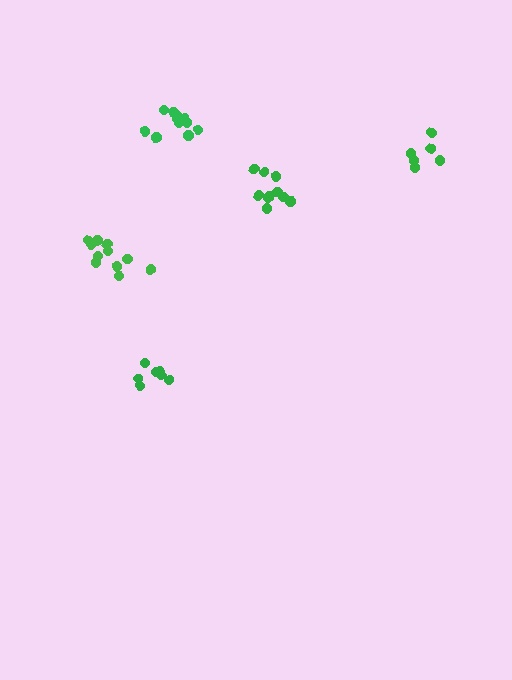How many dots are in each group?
Group 1: 11 dots, Group 2: 6 dots, Group 3: 11 dots, Group 4: 7 dots, Group 5: 10 dots (45 total).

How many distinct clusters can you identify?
There are 5 distinct clusters.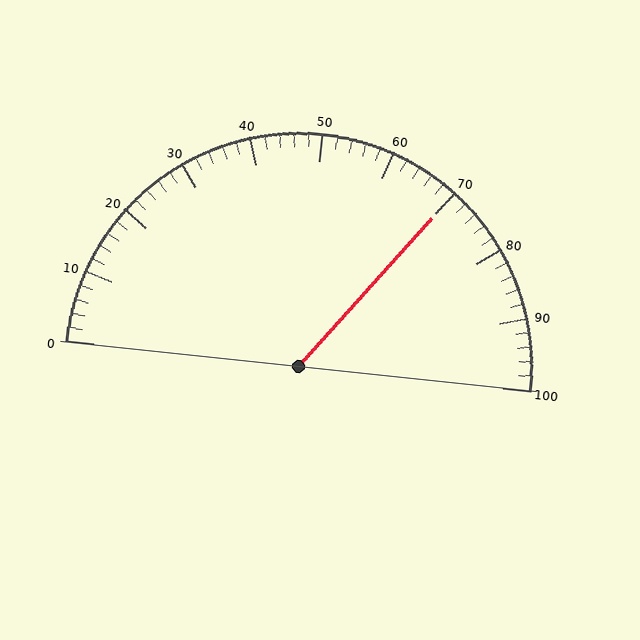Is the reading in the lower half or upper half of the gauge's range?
The reading is in the upper half of the range (0 to 100).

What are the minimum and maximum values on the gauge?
The gauge ranges from 0 to 100.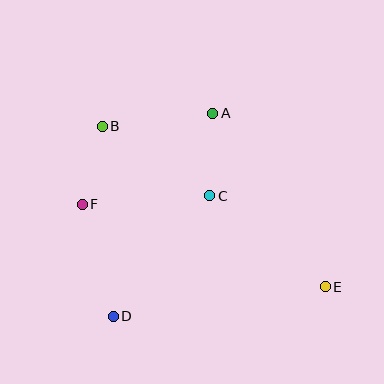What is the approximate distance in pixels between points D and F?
The distance between D and F is approximately 116 pixels.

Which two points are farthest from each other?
Points B and E are farthest from each other.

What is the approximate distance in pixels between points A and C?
The distance between A and C is approximately 83 pixels.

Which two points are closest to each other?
Points B and F are closest to each other.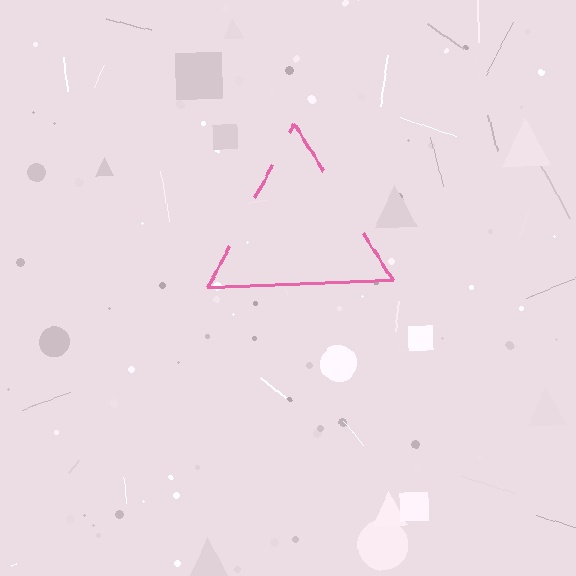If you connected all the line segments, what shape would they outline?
They would outline a triangle.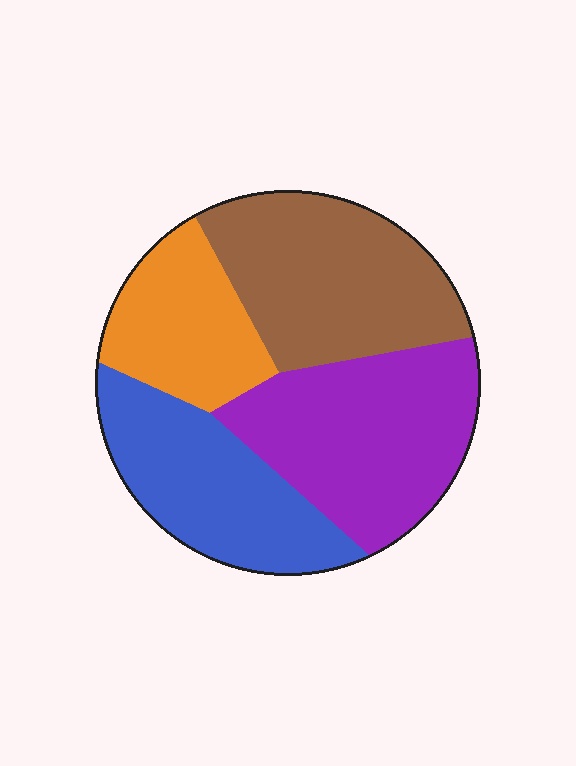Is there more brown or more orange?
Brown.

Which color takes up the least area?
Orange, at roughly 20%.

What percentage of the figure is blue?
Blue covers around 25% of the figure.